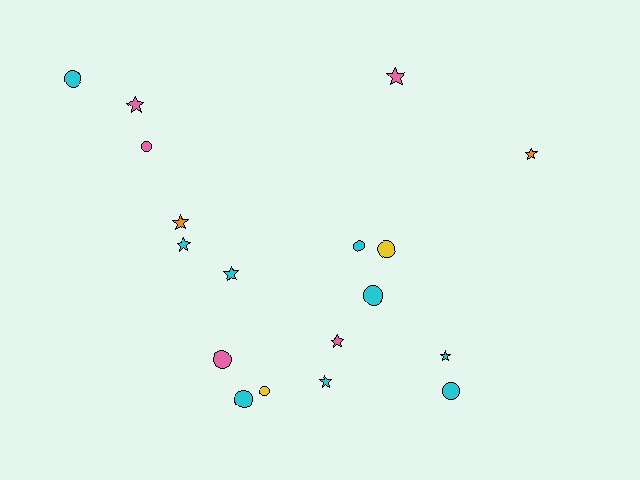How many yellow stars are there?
There are no yellow stars.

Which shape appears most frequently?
Star, with 9 objects.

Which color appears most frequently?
Cyan, with 9 objects.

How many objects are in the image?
There are 18 objects.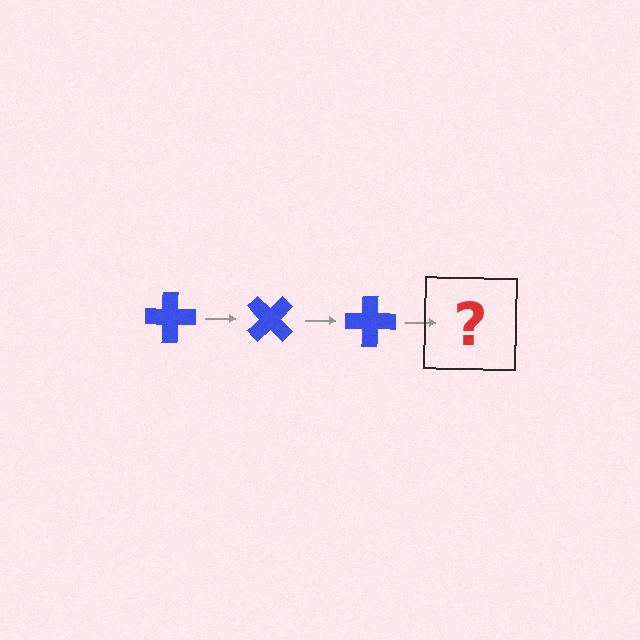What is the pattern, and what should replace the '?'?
The pattern is that the cross rotates 45 degrees each step. The '?' should be a blue cross rotated 135 degrees.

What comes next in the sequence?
The next element should be a blue cross rotated 135 degrees.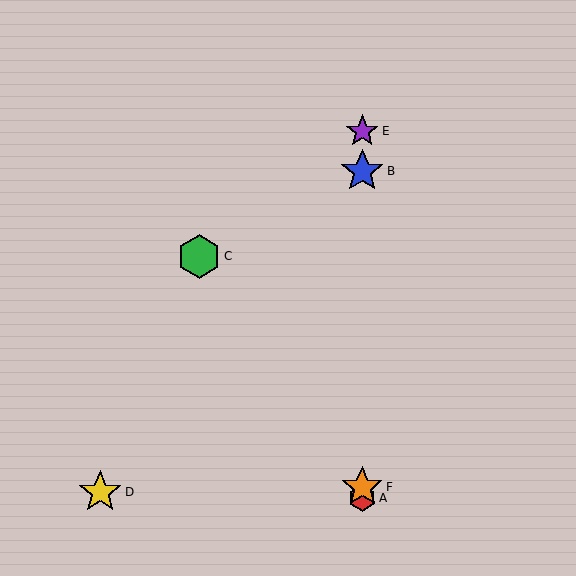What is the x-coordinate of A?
Object A is at x≈362.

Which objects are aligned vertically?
Objects A, B, E, F are aligned vertically.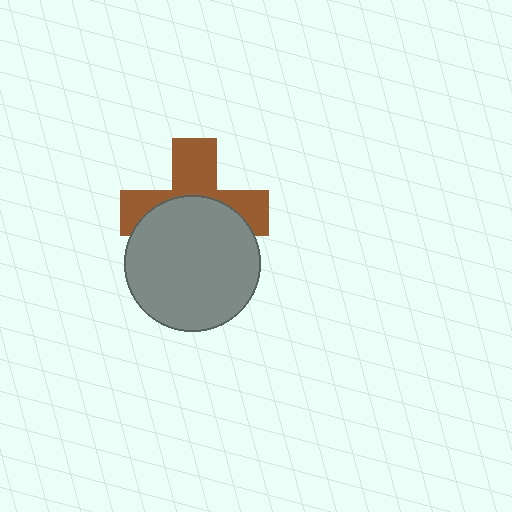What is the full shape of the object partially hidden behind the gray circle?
The partially hidden object is a brown cross.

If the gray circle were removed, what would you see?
You would see the complete brown cross.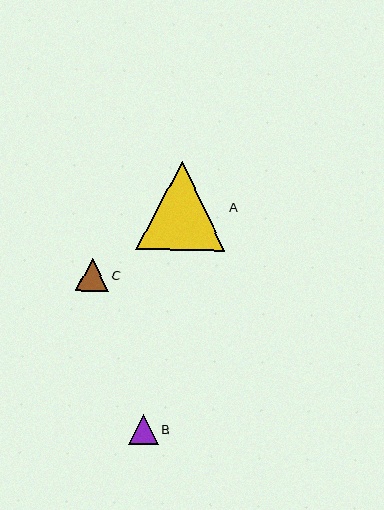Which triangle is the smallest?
Triangle B is the smallest with a size of approximately 30 pixels.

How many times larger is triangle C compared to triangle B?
Triangle C is approximately 1.1 times the size of triangle B.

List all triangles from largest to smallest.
From largest to smallest: A, C, B.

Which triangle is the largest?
Triangle A is the largest with a size of approximately 89 pixels.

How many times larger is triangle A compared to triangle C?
Triangle A is approximately 2.7 times the size of triangle C.